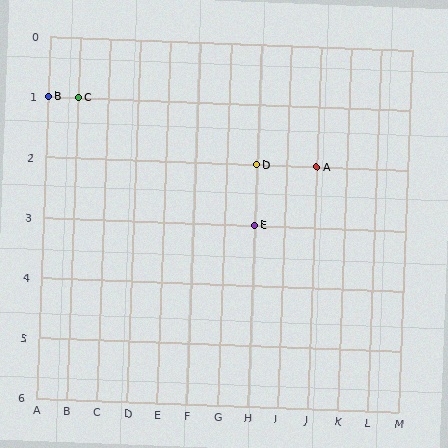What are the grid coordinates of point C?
Point C is at grid coordinates (B, 1).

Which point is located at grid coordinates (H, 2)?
Point D is at (H, 2).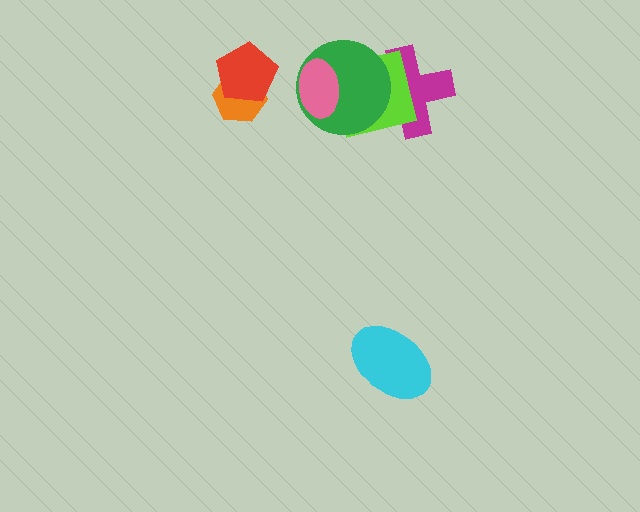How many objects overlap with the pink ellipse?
2 objects overlap with the pink ellipse.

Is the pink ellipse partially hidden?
No, no other shape covers it.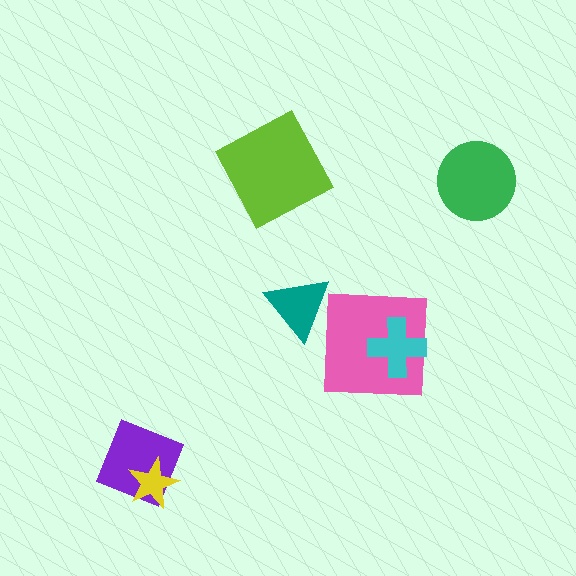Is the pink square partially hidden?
Yes, it is partially covered by another shape.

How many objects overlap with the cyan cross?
1 object overlaps with the cyan cross.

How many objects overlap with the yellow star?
1 object overlaps with the yellow star.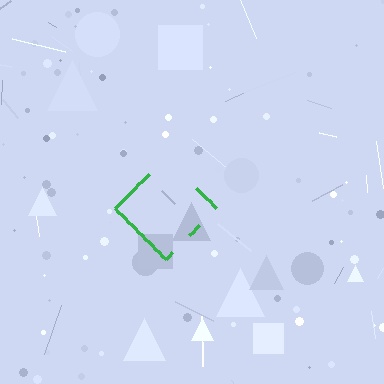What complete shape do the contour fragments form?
The contour fragments form a diamond.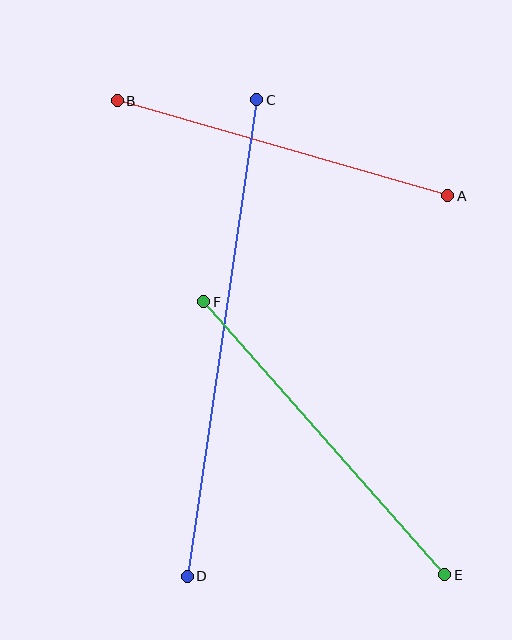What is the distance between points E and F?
The distance is approximately 365 pixels.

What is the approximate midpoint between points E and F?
The midpoint is at approximately (324, 438) pixels.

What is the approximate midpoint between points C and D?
The midpoint is at approximately (222, 338) pixels.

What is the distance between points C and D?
The distance is approximately 482 pixels.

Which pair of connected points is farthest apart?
Points C and D are farthest apart.